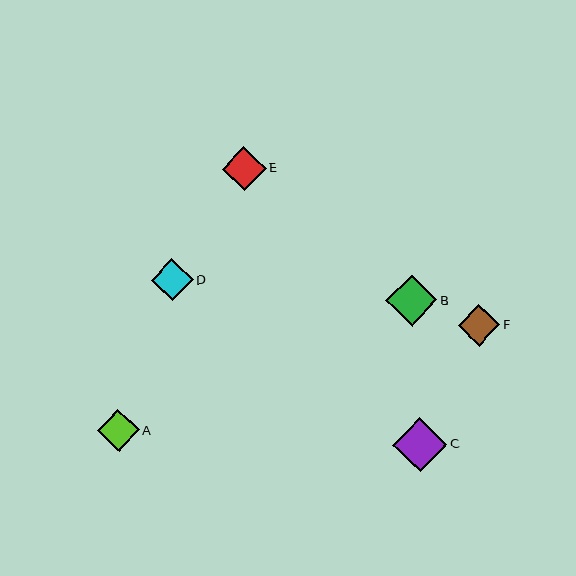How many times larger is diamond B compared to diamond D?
Diamond B is approximately 1.2 times the size of diamond D.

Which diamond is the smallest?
Diamond F is the smallest with a size of approximately 41 pixels.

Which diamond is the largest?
Diamond C is the largest with a size of approximately 54 pixels.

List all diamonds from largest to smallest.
From largest to smallest: C, B, E, D, A, F.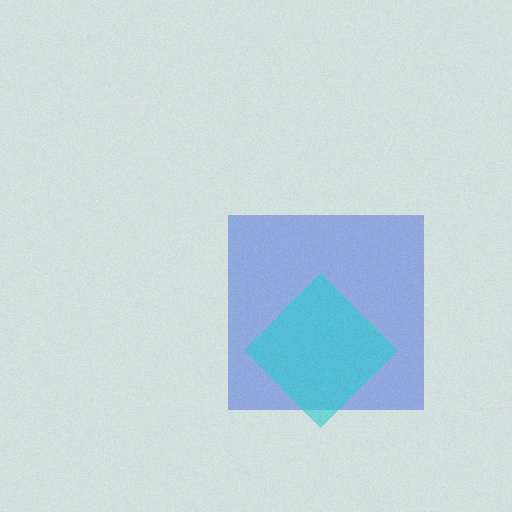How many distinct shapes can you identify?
There are 2 distinct shapes: a blue square, a cyan diamond.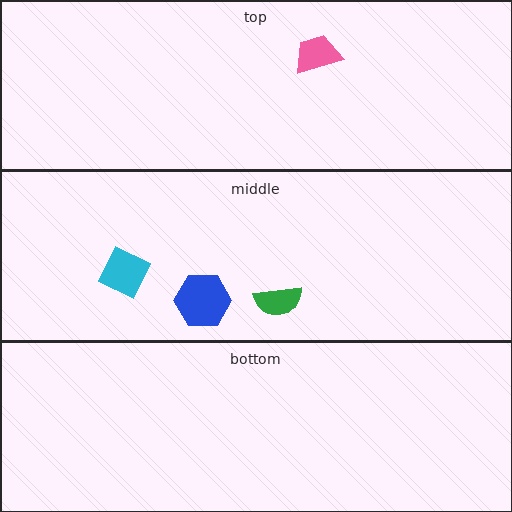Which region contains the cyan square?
The middle region.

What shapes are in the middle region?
The blue hexagon, the green semicircle, the cyan square.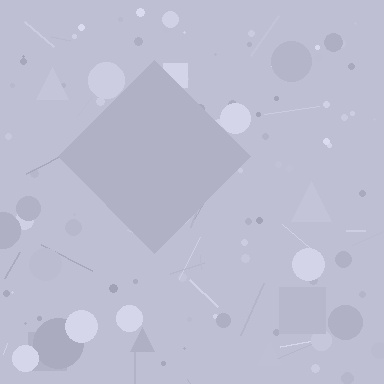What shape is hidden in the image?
A diamond is hidden in the image.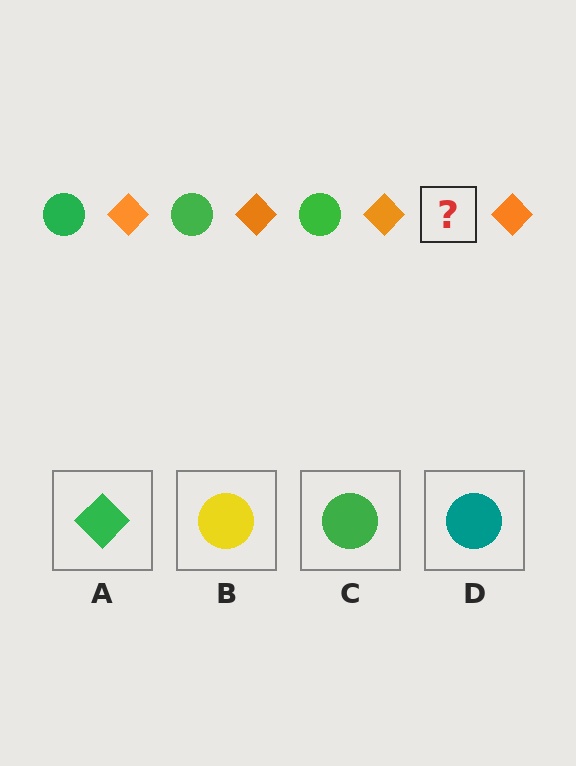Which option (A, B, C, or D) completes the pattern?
C.